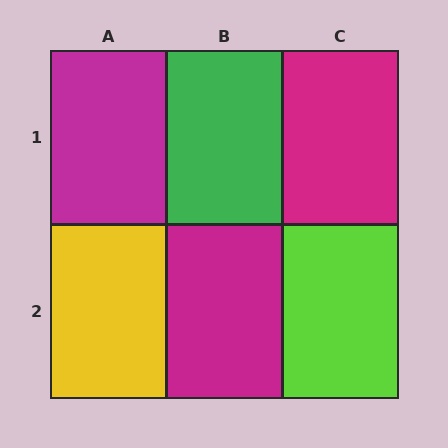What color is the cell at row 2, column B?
Magenta.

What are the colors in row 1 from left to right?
Magenta, green, magenta.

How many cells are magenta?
3 cells are magenta.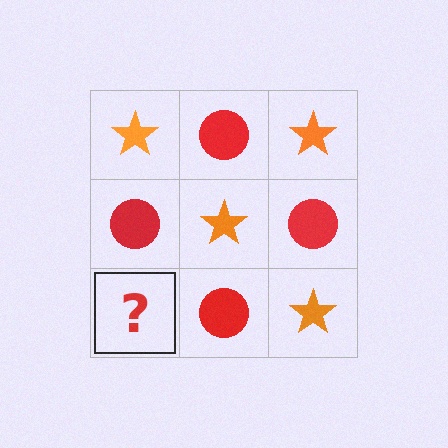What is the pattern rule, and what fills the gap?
The rule is that it alternates orange star and red circle in a checkerboard pattern. The gap should be filled with an orange star.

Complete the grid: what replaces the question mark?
The question mark should be replaced with an orange star.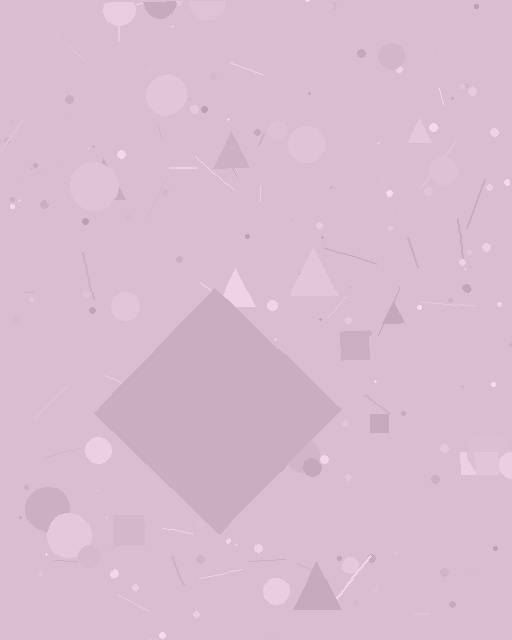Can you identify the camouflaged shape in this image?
The camouflaged shape is a diamond.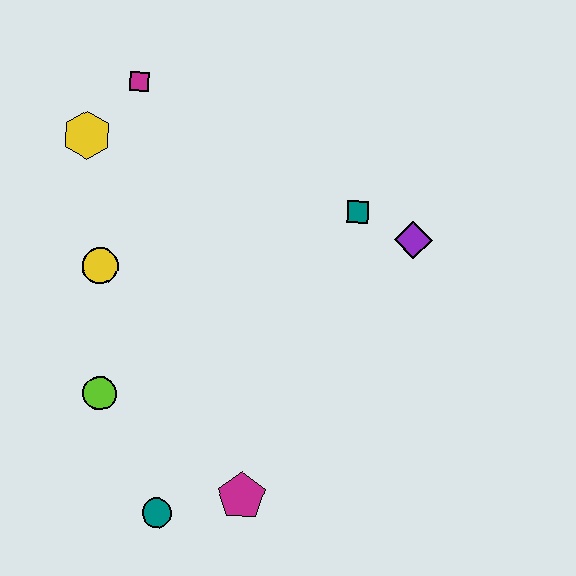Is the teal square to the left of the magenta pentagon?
No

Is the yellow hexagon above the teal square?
Yes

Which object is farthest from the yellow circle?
The purple diamond is farthest from the yellow circle.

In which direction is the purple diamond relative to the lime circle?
The purple diamond is to the right of the lime circle.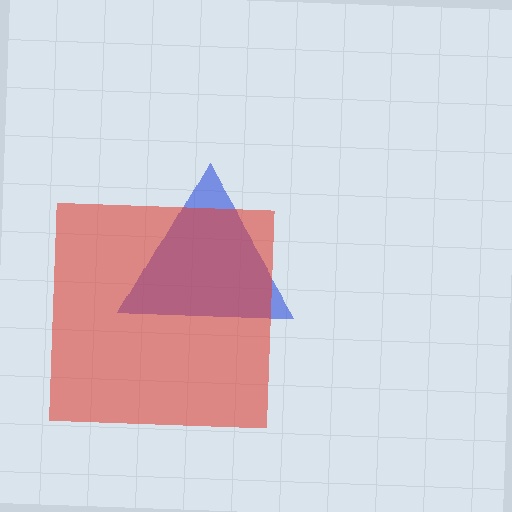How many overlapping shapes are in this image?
There are 2 overlapping shapes in the image.